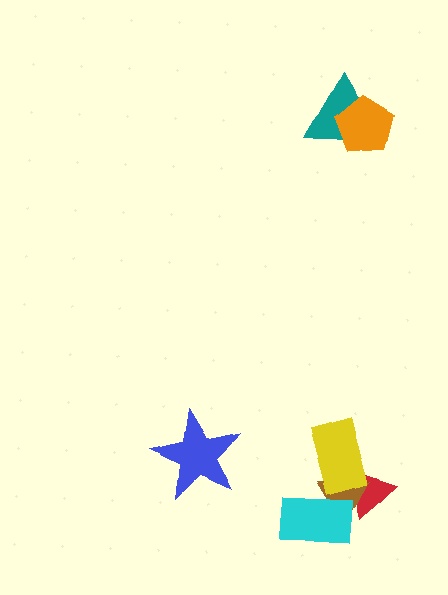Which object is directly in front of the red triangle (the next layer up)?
The brown triangle is directly in front of the red triangle.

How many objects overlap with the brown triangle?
3 objects overlap with the brown triangle.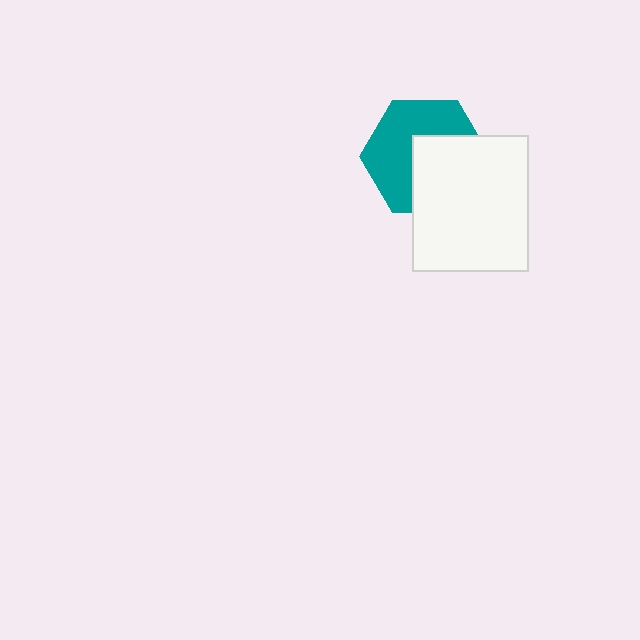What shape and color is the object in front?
The object in front is a white rectangle.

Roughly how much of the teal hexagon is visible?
About half of it is visible (roughly 54%).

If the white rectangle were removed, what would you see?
You would see the complete teal hexagon.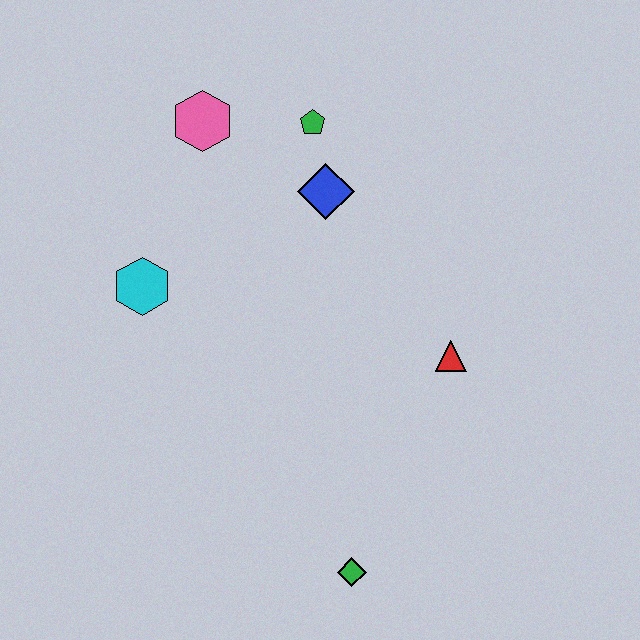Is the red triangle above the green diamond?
Yes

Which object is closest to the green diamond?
The red triangle is closest to the green diamond.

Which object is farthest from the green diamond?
The pink hexagon is farthest from the green diamond.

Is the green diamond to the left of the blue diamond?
No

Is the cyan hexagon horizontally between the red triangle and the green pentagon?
No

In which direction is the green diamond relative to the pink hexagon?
The green diamond is below the pink hexagon.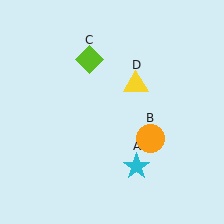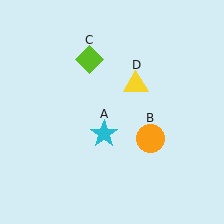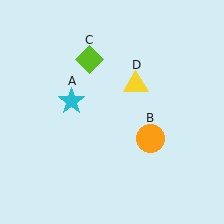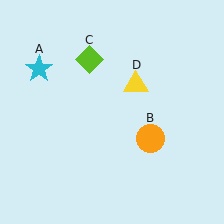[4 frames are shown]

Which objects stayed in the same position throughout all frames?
Orange circle (object B) and lime diamond (object C) and yellow triangle (object D) remained stationary.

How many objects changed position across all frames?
1 object changed position: cyan star (object A).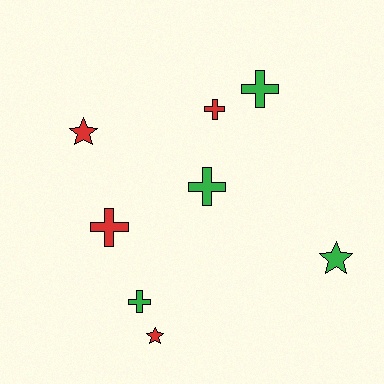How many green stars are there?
There is 1 green star.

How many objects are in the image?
There are 8 objects.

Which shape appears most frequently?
Cross, with 5 objects.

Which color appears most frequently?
Red, with 4 objects.